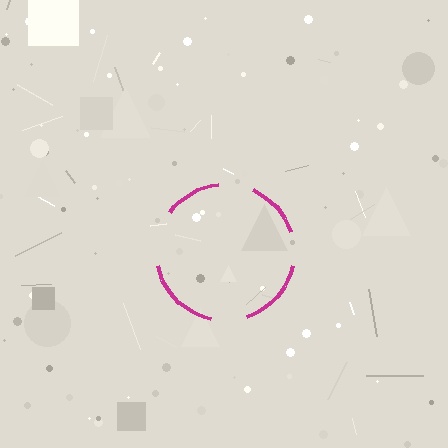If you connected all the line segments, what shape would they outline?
They would outline a circle.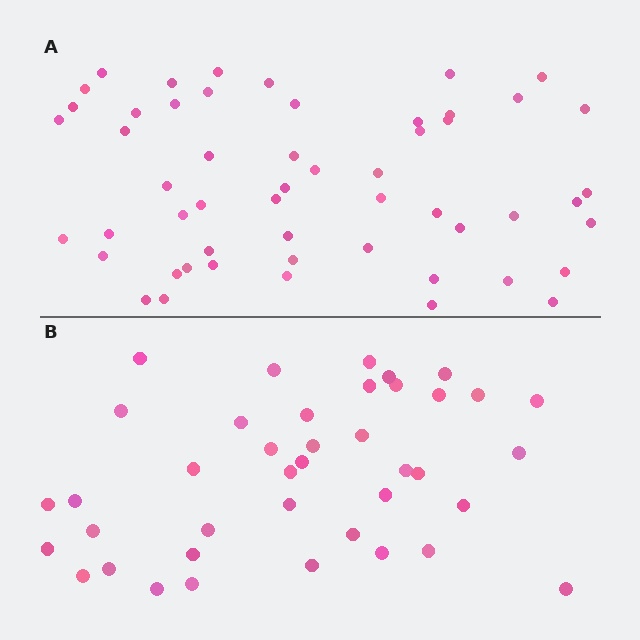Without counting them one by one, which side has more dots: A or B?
Region A (the top region) has more dots.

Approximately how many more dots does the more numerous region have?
Region A has approximately 15 more dots than region B.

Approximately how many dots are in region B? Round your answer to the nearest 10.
About 40 dots.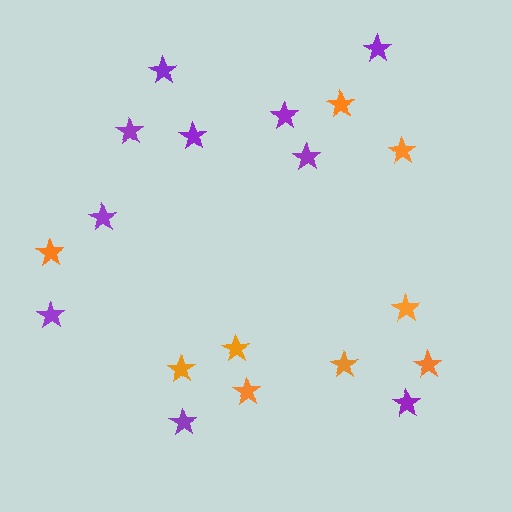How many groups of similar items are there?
There are 2 groups: one group of purple stars (10) and one group of orange stars (9).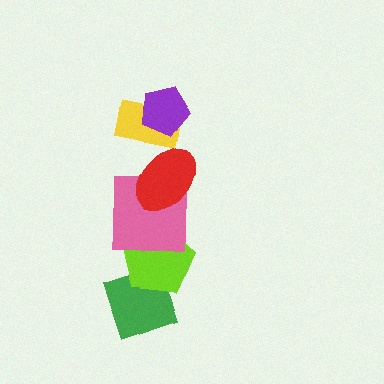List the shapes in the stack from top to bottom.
From top to bottom: the purple pentagon, the yellow rectangle, the red ellipse, the pink square, the lime pentagon, the green diamond.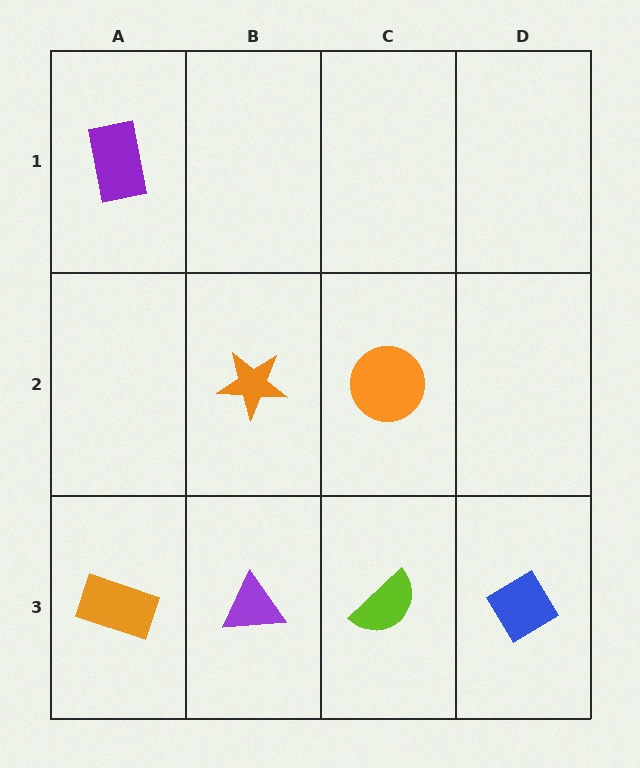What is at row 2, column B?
An orange star.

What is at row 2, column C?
An orange circle.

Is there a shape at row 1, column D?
No, that cell is empty.